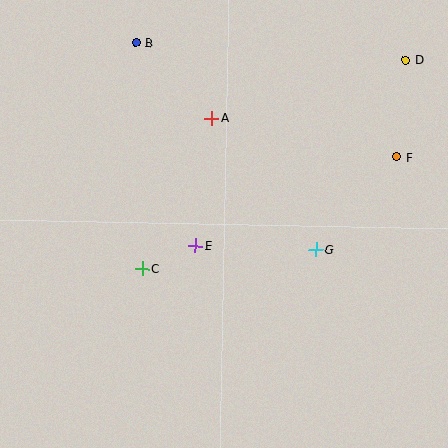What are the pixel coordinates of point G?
Point G is at (316, 250).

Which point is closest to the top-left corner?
Point B is closest to the top-left corner.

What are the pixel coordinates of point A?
Point A is at (212, 118).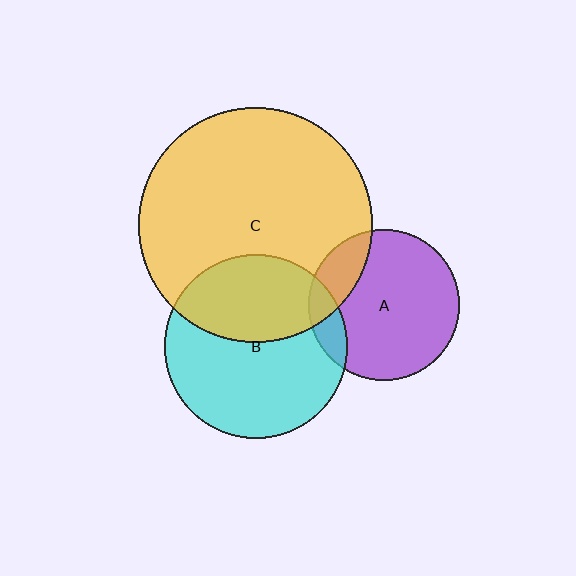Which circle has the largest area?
Circle C (yellow).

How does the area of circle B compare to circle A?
Approximately 1.5 times.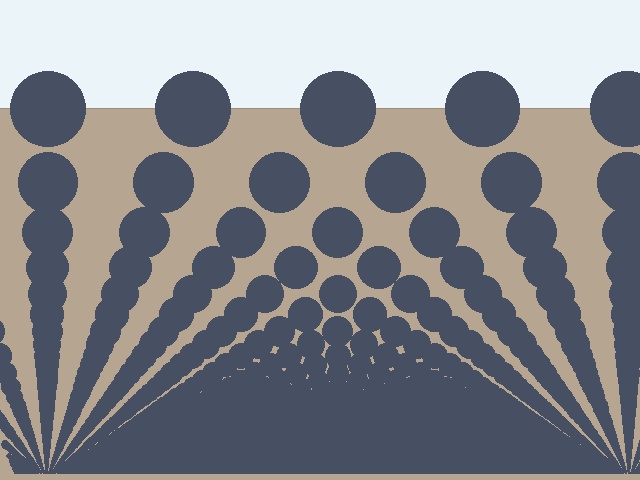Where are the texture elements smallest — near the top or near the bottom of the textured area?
Near the bottom.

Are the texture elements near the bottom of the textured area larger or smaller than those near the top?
Smaller. The gradient is inverted — elements near the bottom are smaller and denser.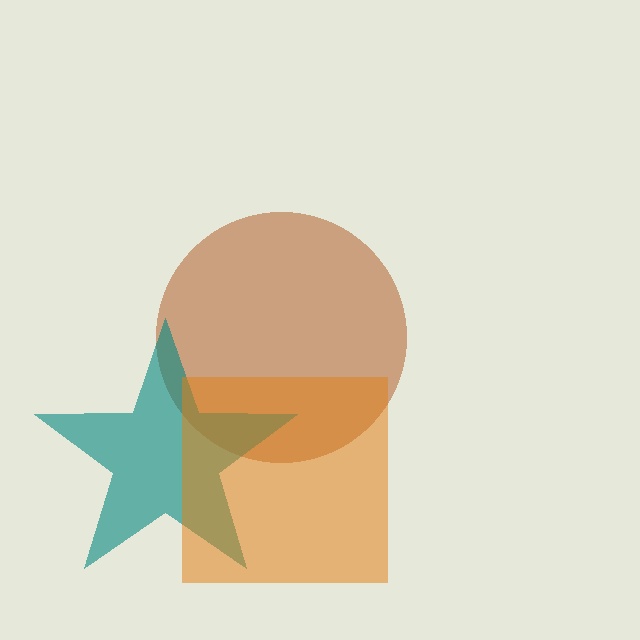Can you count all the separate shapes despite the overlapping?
Yes, there are 3 separate shapes.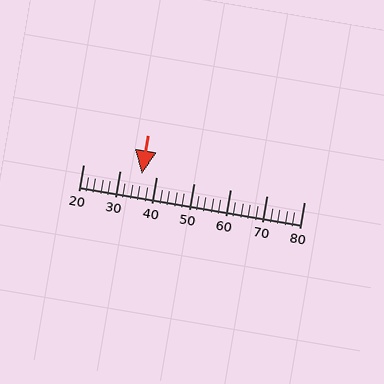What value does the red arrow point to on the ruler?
The red arrow points to approximately 36.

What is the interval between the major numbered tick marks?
The major tick marks are spaced 10 units apart.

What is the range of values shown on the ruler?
The ruler shows values from 20 to 80.